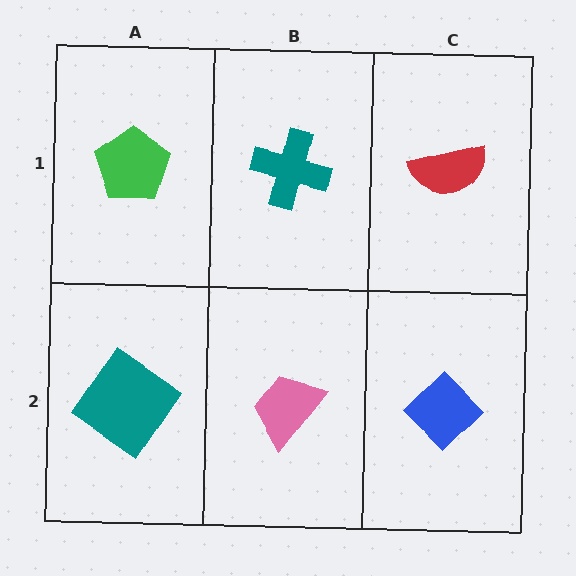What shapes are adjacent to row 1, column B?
A pink trapezoid (row 2, column B), a green pentagon (row 1, column A), a red semicircle (row 1, column C).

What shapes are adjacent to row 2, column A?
A green pentagon (row 1, column A), a pink trapezoid (row 2, column B).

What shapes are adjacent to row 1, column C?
A blue diamond (row 2, column C), a teal cross (row 1, column B).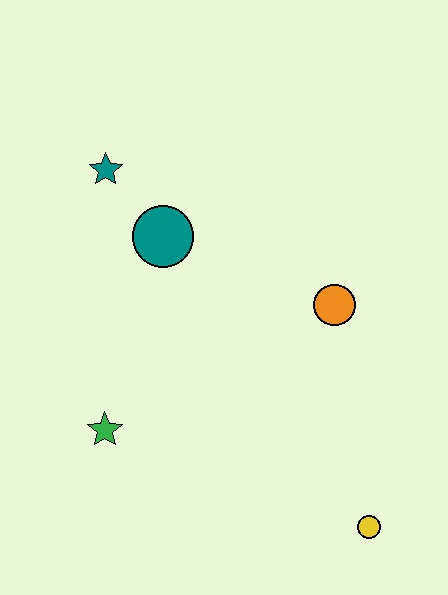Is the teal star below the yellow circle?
No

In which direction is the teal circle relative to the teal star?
The teal circle is below the teal star.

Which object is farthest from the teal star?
The yellow circle is farthest from the teal star.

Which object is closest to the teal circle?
The teal star is closest to the teal circle.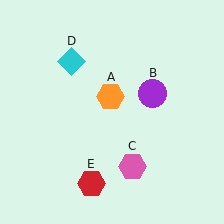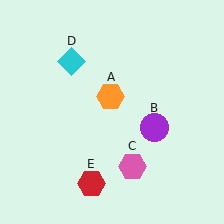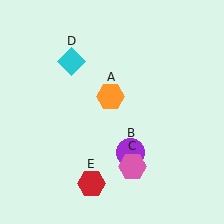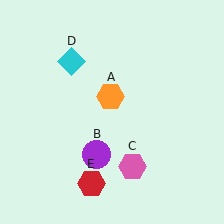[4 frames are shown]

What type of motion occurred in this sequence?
The purple circle (object B) rotated clockwise around the center of the scene.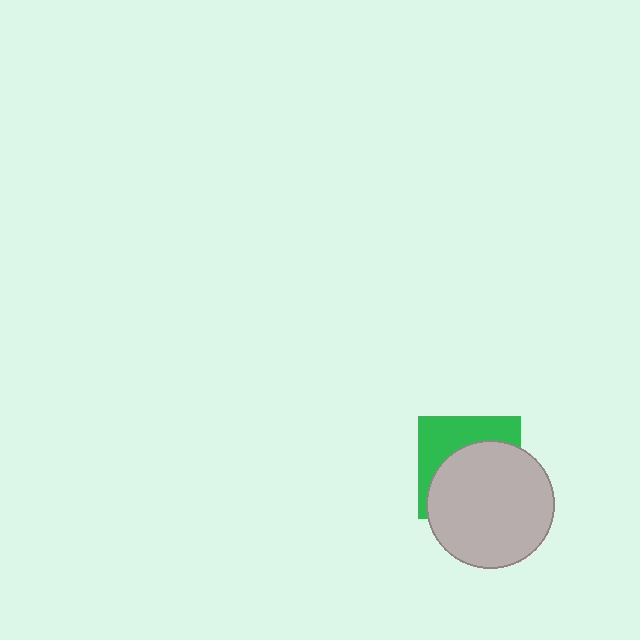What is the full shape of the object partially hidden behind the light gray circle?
The partially hidden object is a green square.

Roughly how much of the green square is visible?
A small part of it is visible (roughly 39%).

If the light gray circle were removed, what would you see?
You would see the complete green square.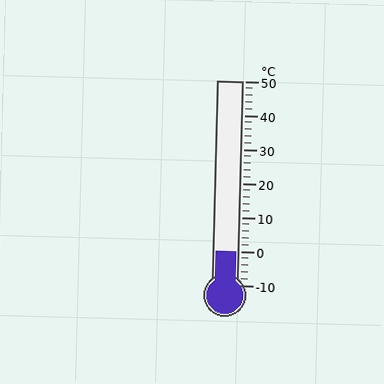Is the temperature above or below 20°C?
The temperature is below 20°C.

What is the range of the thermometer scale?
The thermometer scale ranges from -10°C to 50°C.